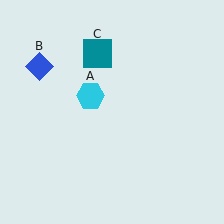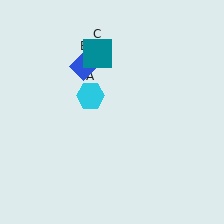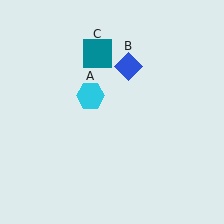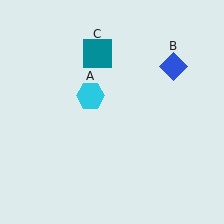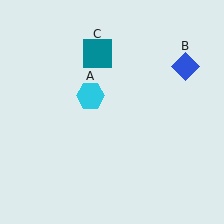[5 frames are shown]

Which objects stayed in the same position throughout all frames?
Cyan hexagon (object A) and teal square (object C) remained stationary.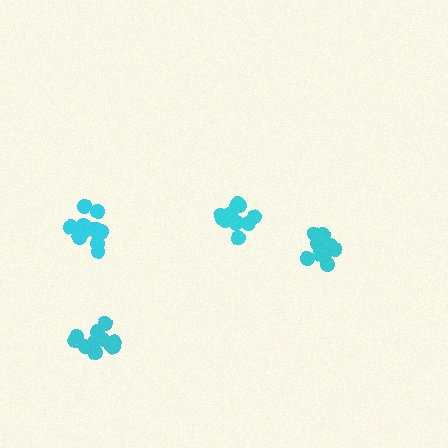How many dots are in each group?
Group 1: 13 dots, Group 2: 11 dots, Group 3: 12 dots, Group 4: 11 dots (47 total).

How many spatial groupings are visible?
There are 4 spatial groupings.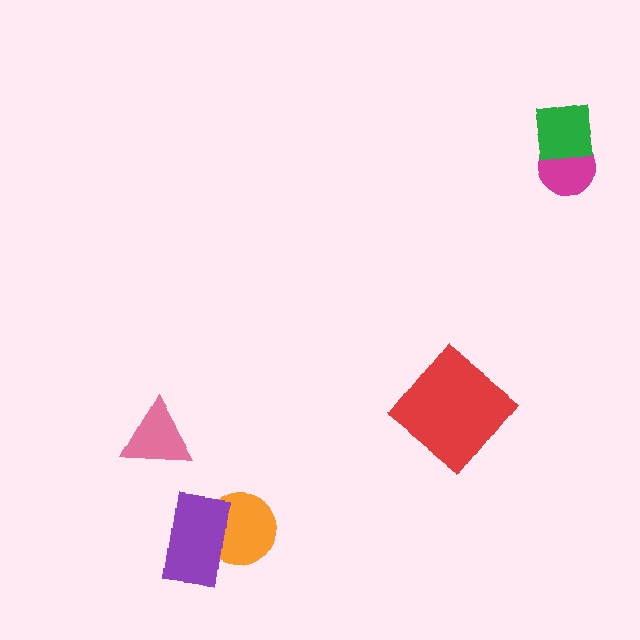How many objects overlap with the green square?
1 object overlaps with the green square.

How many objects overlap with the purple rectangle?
1 object overlaps with the purple rectangle.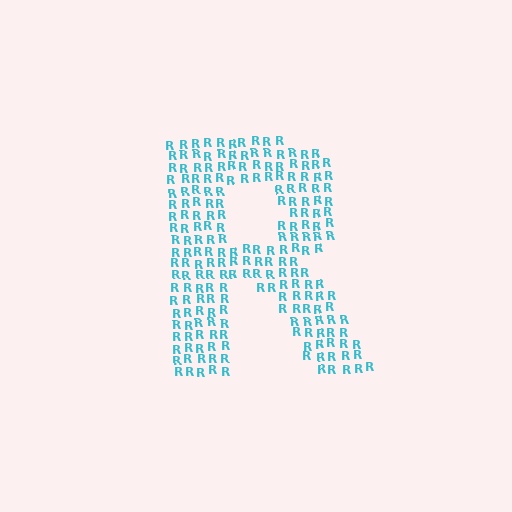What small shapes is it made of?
It is made of small letter R's.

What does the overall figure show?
The overall figure shows the letter R.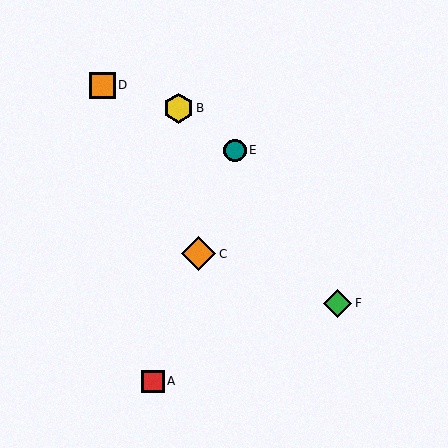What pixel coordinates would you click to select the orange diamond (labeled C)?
Click at (199, 254) to select the orange diamond C.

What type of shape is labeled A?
Shape A is a red square.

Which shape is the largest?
The orange diamond (labeled C) is the largest.